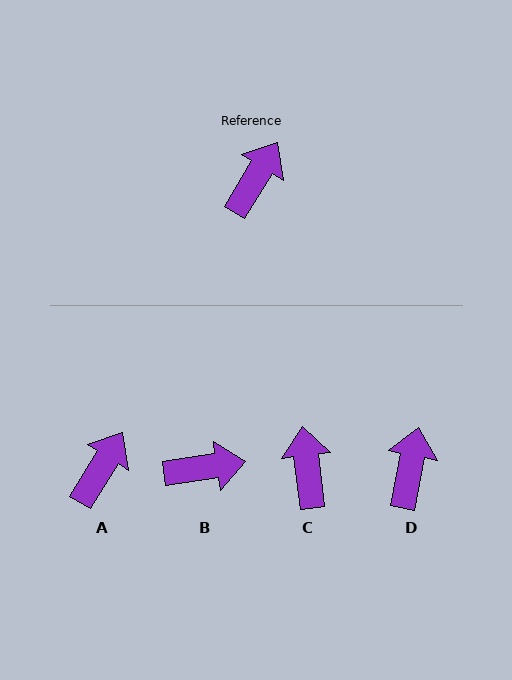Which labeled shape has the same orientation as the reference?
A.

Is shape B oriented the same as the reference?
No, it is off by about 50 degrees.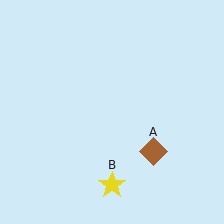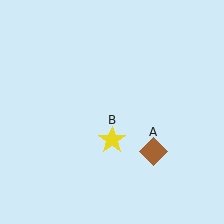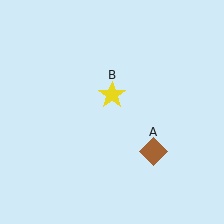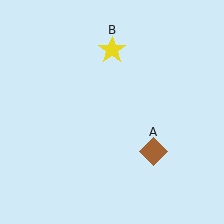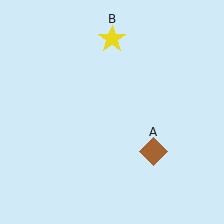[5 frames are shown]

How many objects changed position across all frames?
1 object changed position: yellow star (object B).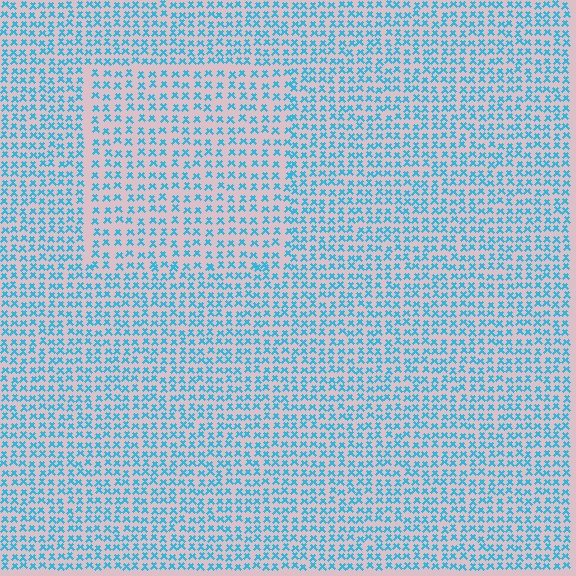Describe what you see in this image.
The image contains small cyan elements arranged at two different densities. A rectangle-shaped region is visible where the elements are less densely packed than the surrounding area.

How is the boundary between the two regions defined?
The boundary is defined by a change in element density (approximately 1.5x ratio). All elements are the same color, size, and shape.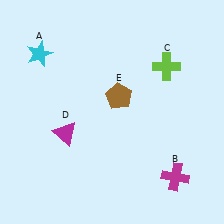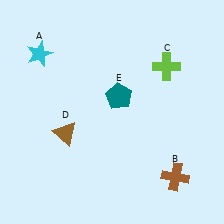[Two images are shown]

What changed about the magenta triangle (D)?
In Image 1, D is magenta. In Image 2, it changed to brown.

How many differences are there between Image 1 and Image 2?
There are 3 differences between the two images.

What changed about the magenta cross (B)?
In Image 1, B is magenta. In Image 2, it changed to brown.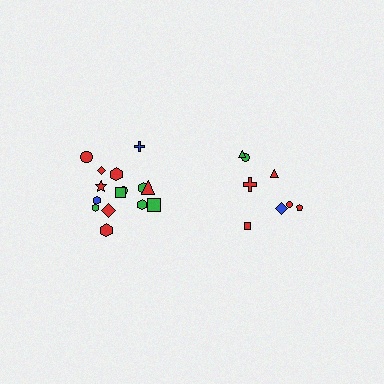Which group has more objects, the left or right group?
The left group.